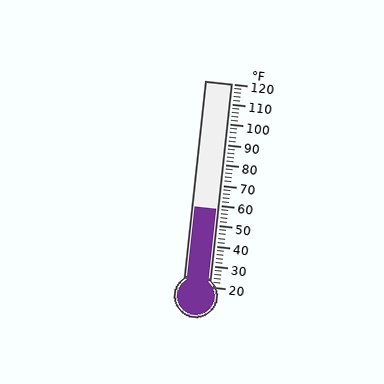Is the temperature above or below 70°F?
The temperature is below 70°F.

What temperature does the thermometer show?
The thermometer shows approximately 58°F.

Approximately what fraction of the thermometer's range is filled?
The thermometer is filled to approximately 40% of its range.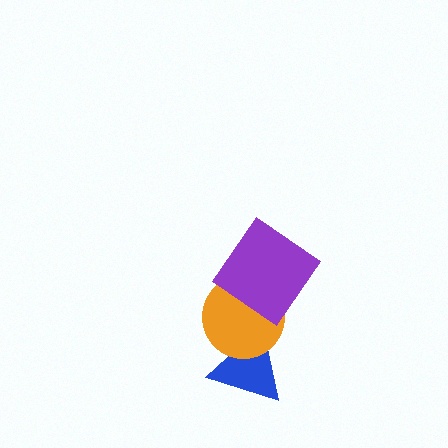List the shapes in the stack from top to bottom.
From top to bottom: the purple diamond, the orange circle, the blue triangle.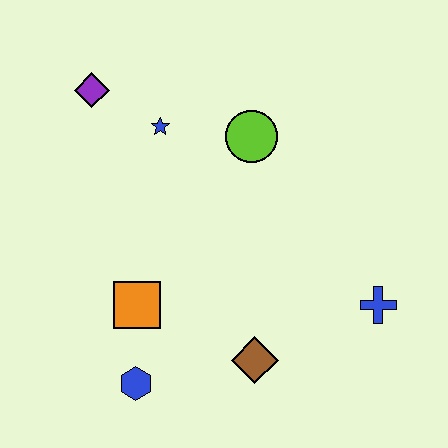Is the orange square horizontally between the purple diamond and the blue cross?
Yes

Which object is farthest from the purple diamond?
The blue cross is farthest from the purple diamond.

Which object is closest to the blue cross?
The brown diamond is closest to the blue cross.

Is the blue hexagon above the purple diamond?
No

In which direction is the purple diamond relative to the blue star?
The purple diamond is to the left of the blue star.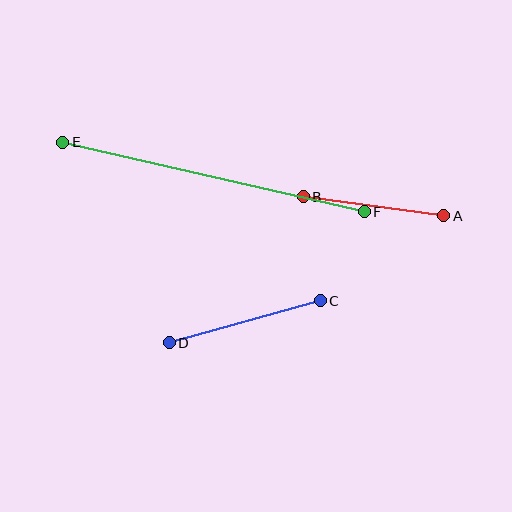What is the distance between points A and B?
The distance is approximately 142 pixels.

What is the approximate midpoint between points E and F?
The midpoint is at approximately (214, 177) pixels.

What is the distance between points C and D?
The distance is approximately 157 pixels.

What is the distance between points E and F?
The distance is approximately 309 pixels.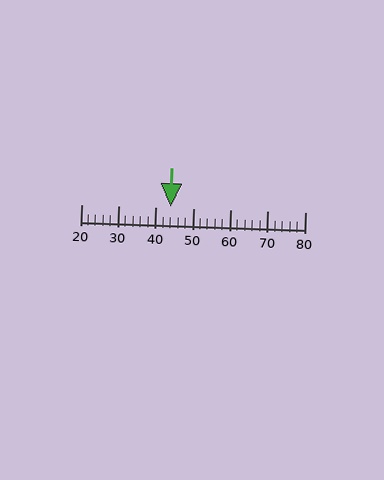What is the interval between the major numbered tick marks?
The major tick marks are spaced 10 units apart.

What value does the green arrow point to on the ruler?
The green arrow points to approximately 44.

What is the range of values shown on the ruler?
The ruler shows values from 20 to 80.